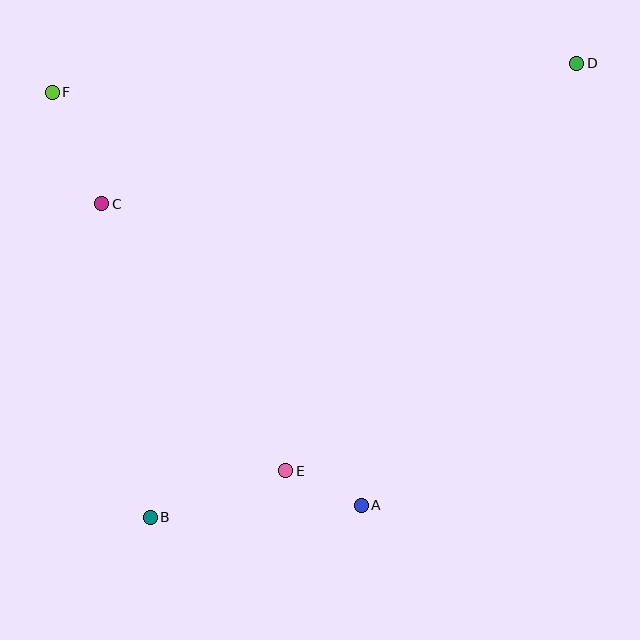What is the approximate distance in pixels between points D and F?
The distance between D and F is approximately 525 pixels.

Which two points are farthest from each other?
Points B and D are farthest from each other.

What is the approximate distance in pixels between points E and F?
The distance between E and F is approximately 445 pixels.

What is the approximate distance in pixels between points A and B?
The distance between A and B is approximately 211 pixels.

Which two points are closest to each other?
Points A and E are closest to each other.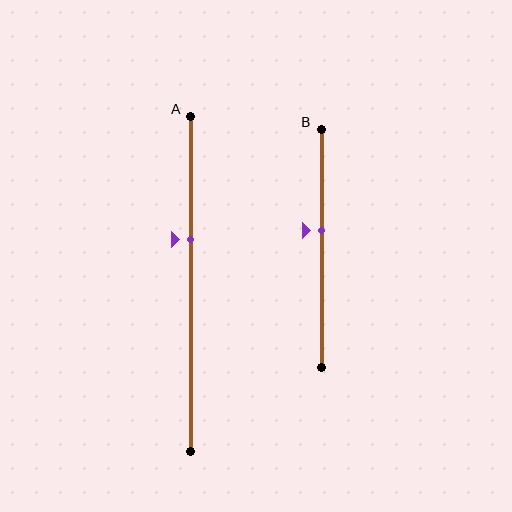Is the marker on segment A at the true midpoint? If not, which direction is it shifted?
No, the marker on segment A is shifted upward by about 13% of the segment length.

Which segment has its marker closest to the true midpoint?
Segment B has its marker closest to the true midpoint.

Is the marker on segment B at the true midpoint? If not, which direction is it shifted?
No, the marker on segment B is shifted upward by about 8% of the segment length.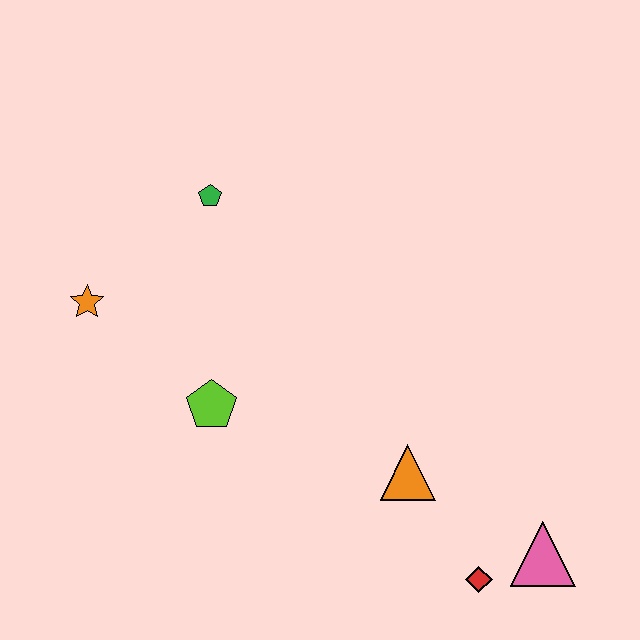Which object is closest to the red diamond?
The pink triangle is closest to the red diamond.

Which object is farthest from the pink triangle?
The orange star is farthest from the pink triangle.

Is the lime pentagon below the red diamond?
No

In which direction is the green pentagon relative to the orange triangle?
The green pentagon is above the orange triangle.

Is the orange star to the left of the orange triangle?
Yes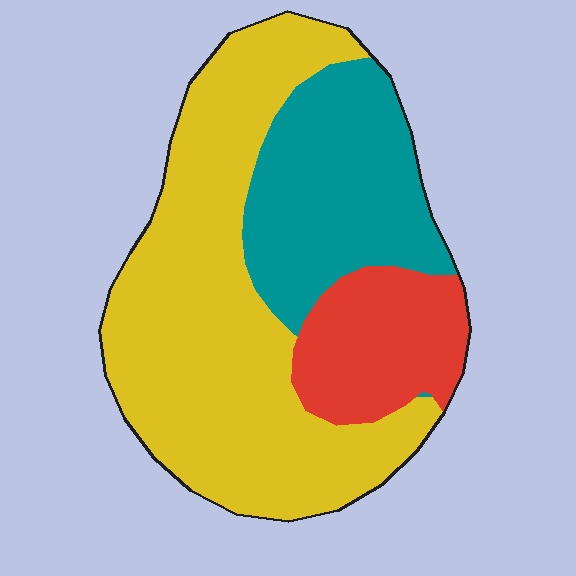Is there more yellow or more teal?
Yellow.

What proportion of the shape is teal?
Teal takes up between a quarter and a half of the shape.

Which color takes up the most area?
Yellow, at roughly 55%.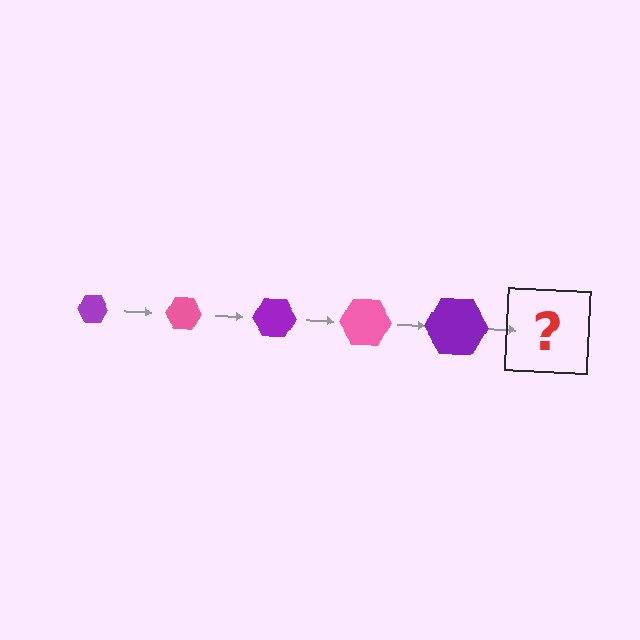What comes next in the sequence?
The next element should be a pink hexagon, larger than the previous one.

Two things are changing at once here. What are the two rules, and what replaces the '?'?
The two rules are that the hexagon grows larger each step and the color cycles through purple and pink. The '?' should be a pink hexagon, larger than the previous one.